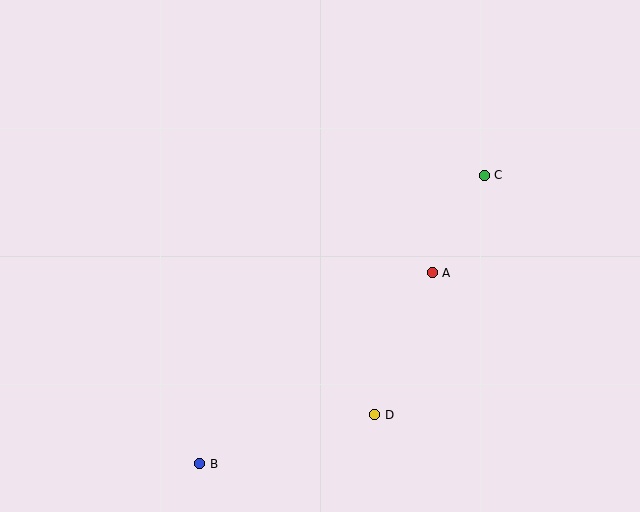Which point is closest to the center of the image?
Point A at (432, 273) is closest to the center.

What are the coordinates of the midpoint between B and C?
The midpoint between B and C is at (342, 320).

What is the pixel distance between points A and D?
The distance between A and D is 153 pixels.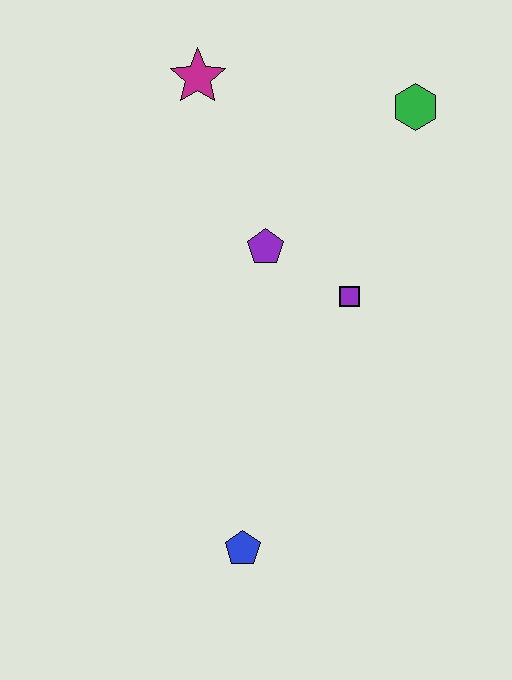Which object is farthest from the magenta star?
The blue pentagon is farthest from the magenta star.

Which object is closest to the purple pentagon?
The purple square is closest to the purple pentagon.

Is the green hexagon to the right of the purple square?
Yes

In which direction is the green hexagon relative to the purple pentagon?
The green hexagon is to the right of the purple pentagon.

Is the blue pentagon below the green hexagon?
Yes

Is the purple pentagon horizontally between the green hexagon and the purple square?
No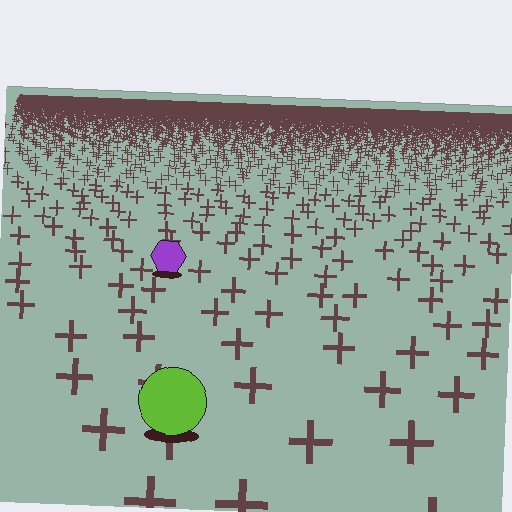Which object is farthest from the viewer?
The purple hexagon is farthest from the viewer. It appears smaller and the ground texture around it is denser.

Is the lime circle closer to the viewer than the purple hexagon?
Yes. The lime circle is closer — you can tell from the texture gradient: the ground texture is coarser near it.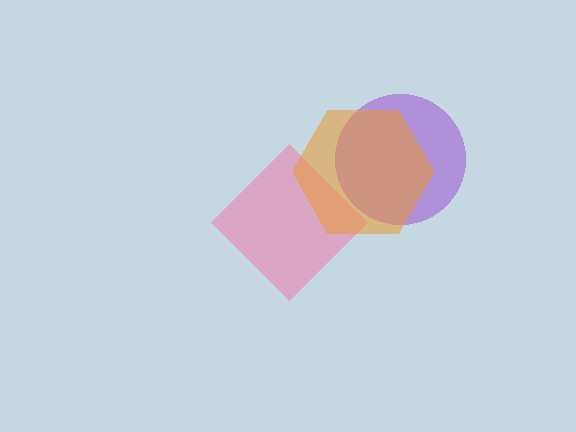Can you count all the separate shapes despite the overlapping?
Yes, there are 3 separate shapes.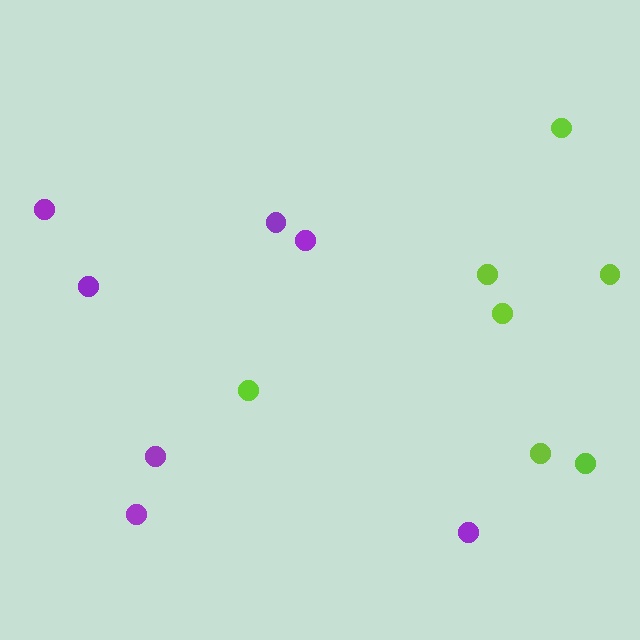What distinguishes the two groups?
There are 2 groups: one group of lime circles (7) and one group of purple circles (7).